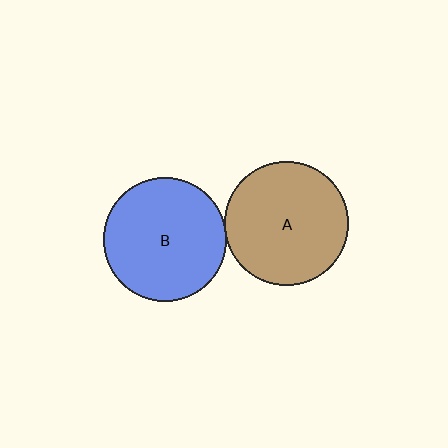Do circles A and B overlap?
Yes.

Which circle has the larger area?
Circle A (brown).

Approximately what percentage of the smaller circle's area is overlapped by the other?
Approximately 5%.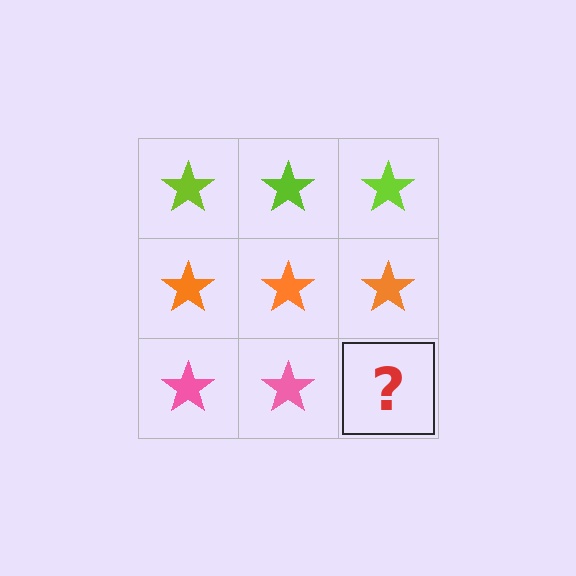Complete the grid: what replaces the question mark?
The question mark should be replaced with a pink star.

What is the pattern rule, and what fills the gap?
The rule is that each row has a consistent color. The gap should be filled with a pink star.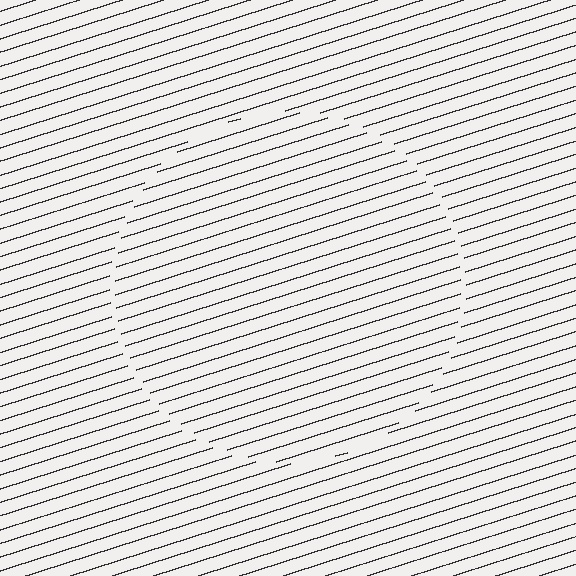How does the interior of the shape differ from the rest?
The interior of the shape contains the same grating, shifted by half a period — the contour is defined by the phase discontinuity where line-ends from the inner and outer gratings abut.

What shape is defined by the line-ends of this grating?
An illusory circle. The interior of the shape contains the same grating, shifted by half a period — the contour is defined by the phase discontinuity where line-ends from the inner and outer gratings abut.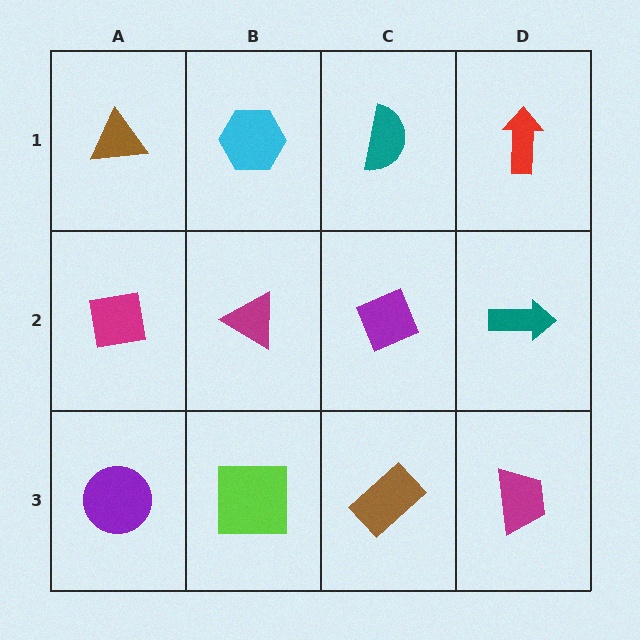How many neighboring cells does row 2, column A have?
3.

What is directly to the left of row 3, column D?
A brown rectangle.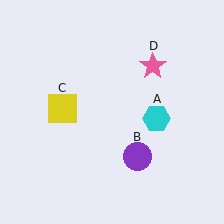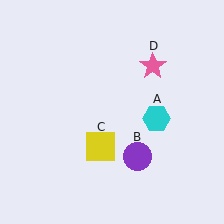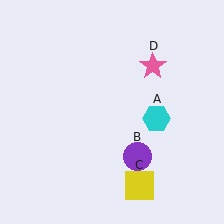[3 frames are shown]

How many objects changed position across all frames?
1 object changed position: yellow square (object C).